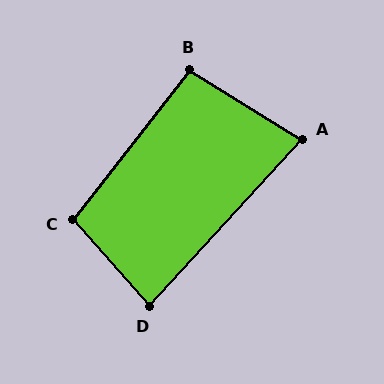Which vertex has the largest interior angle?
C, at approximately 101 degrees.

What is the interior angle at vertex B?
Approximately 96 degrees (obtuse).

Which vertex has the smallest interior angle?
A, at approximately 79 degrees.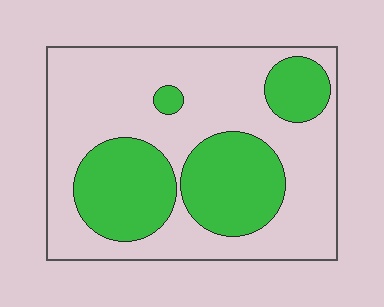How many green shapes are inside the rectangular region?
4.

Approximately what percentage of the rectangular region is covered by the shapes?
Approximately 35%.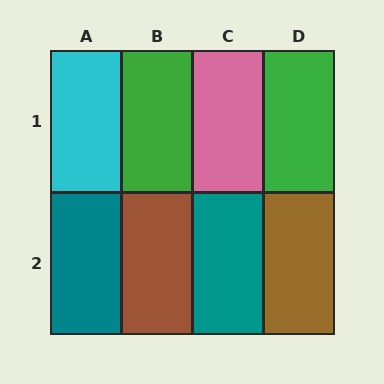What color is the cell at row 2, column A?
Teal.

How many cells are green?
2 cells are green.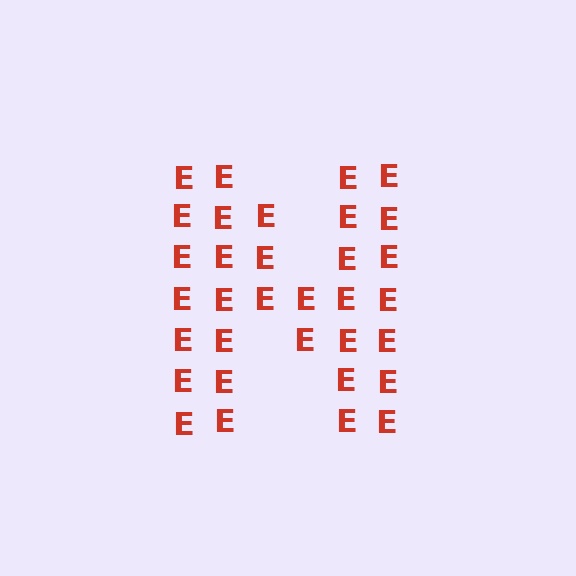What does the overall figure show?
The overall figure shows the letter N.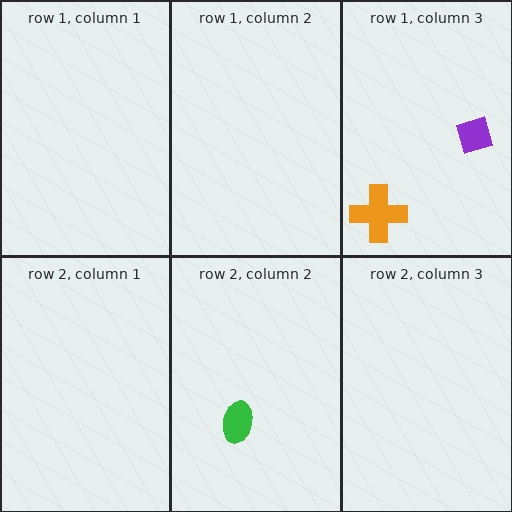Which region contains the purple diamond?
The row 1, column 3 region.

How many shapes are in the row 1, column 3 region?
2.